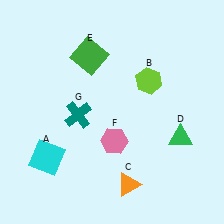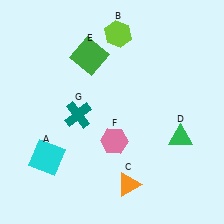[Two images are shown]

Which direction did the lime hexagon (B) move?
The lime hexagon (B) moved up.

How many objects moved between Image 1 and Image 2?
1 object moved between the two images.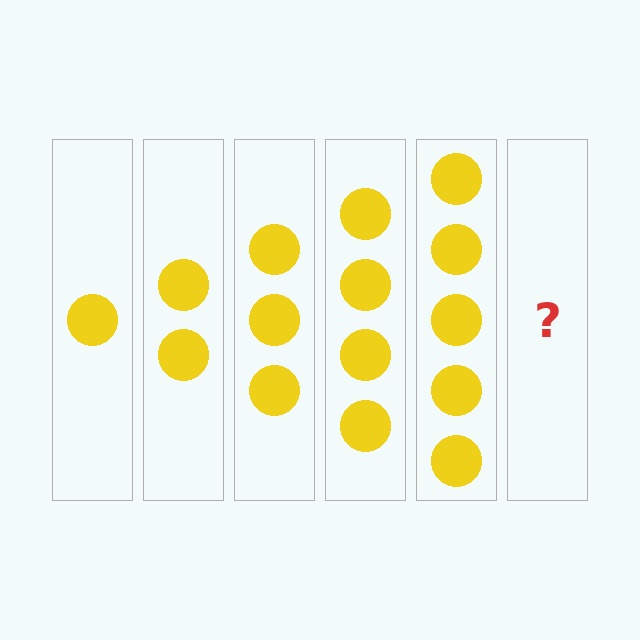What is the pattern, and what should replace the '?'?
The pattern is that each step adds one more circle. The '?' should be 6 circles.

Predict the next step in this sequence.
The next step is 6 circles.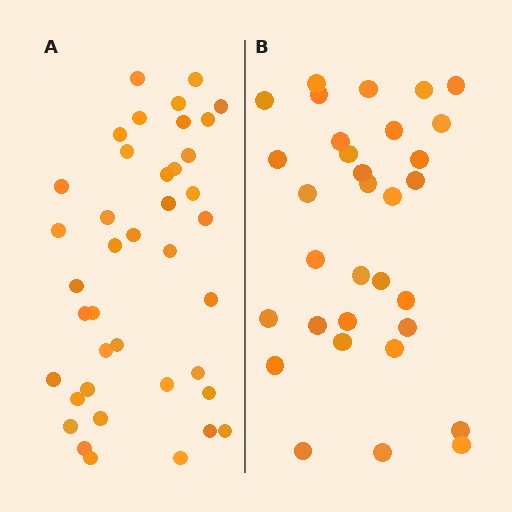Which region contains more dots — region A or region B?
Region A (the left region) has more dots.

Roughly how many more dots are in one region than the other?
Region A has roughly 8 or so more dots than region B.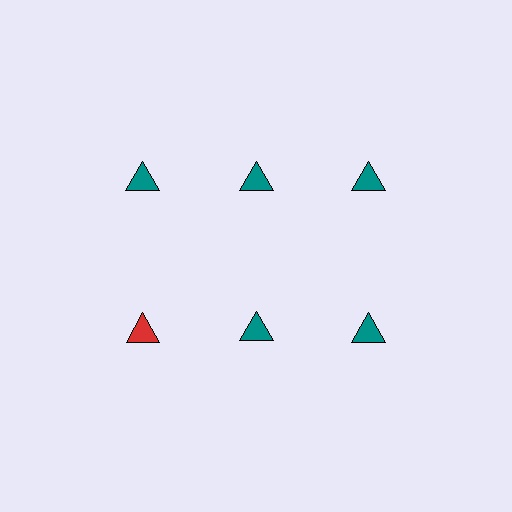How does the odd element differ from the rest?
It has a different color: red instead of teal.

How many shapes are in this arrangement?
There are 6 shapes arranged in a grid pattern.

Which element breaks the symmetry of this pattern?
The red triangle in the second row, leftmost column breaks the symmetry. All other shapes are teal triangles.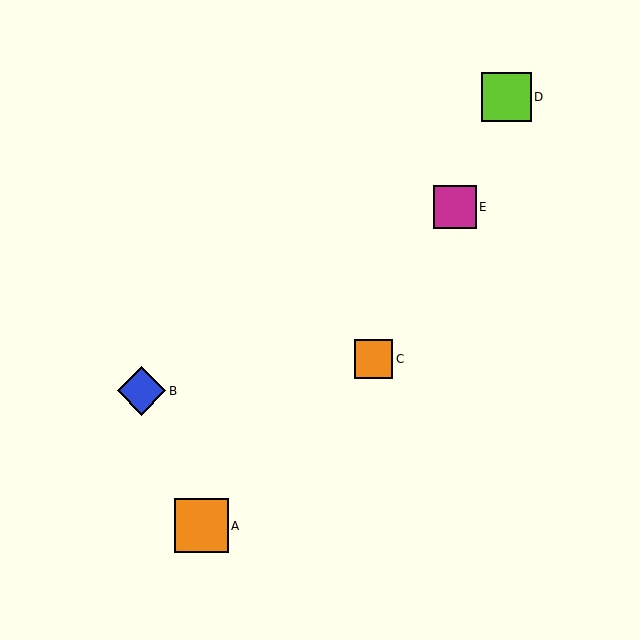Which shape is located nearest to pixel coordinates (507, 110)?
The lime square (labeled D) at (507, 97) is nearest to that location.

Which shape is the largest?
The orange square (labeled A) is the largest.